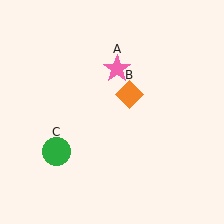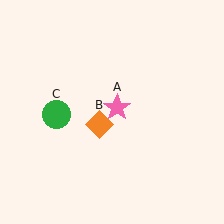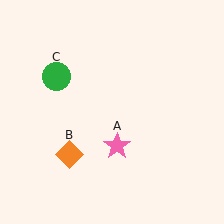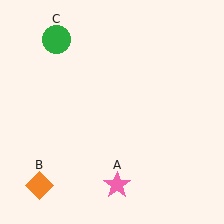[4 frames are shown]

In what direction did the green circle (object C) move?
The green circle (object C) moved up.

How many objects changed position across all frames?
3 objects changed position: pink star (object A), orange diamond (object B), green circle (object C).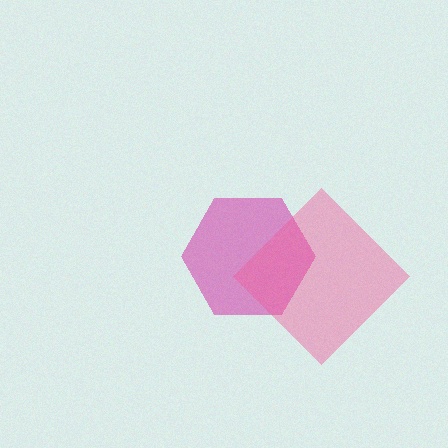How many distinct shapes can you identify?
There are 2 distinct shapes: a magenta hexagon, a pink diamond.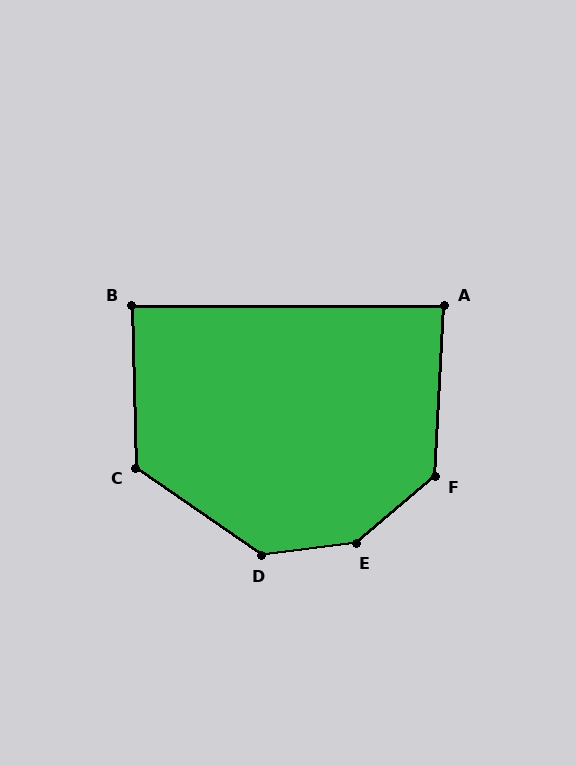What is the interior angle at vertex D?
Approximately 138 degrees (obtuse).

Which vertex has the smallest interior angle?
A, at approximately 87 degrees.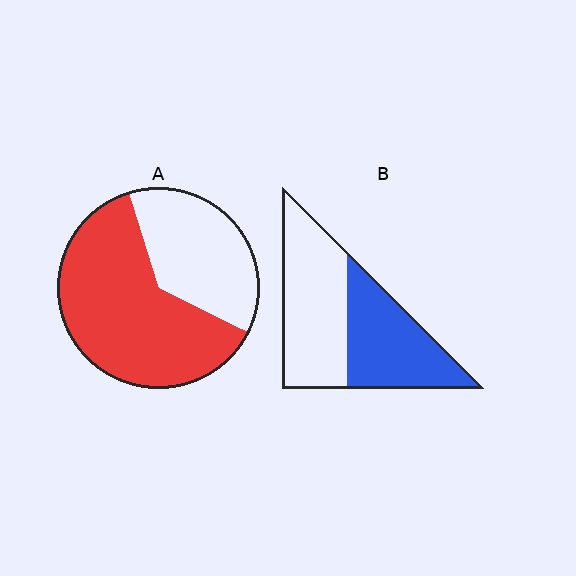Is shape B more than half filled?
Roughly half.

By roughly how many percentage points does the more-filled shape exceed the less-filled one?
By roughly 15 percentage points (A over B).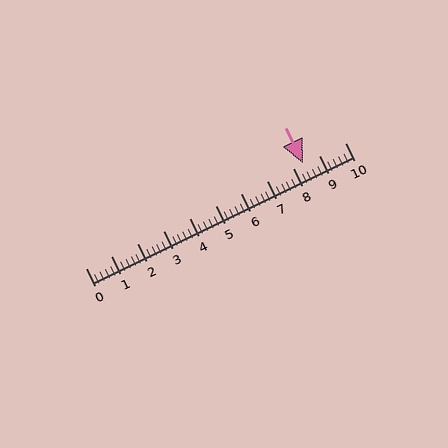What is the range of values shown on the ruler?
The ruler shows values from 0 to 10.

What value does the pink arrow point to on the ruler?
The pink arrow points to approximately 8.4.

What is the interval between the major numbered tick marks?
The major tick marks are spaced 1 units apart.